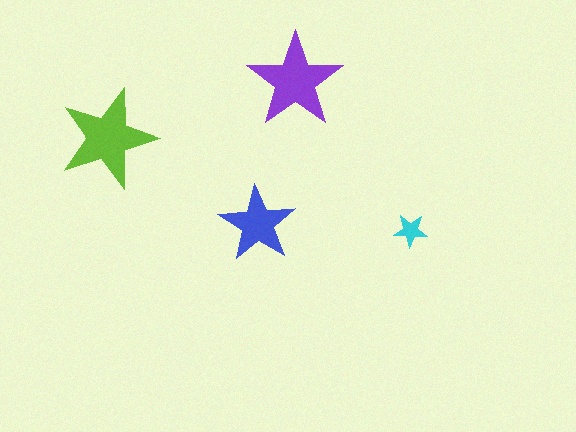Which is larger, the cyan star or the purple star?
The purple one.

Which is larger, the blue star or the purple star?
The purple one.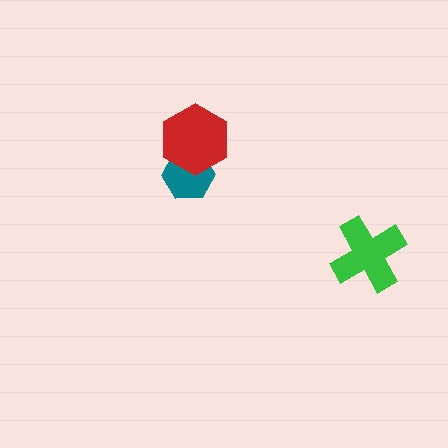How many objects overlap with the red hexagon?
1 object overlaps with the red hexagon.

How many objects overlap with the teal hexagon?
1 object overlaps with the teal hexagon.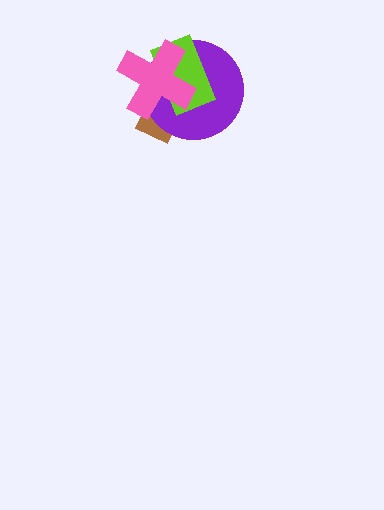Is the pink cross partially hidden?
No, no other shape covers it.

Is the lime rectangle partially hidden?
Yes, it is partially covered by another shape.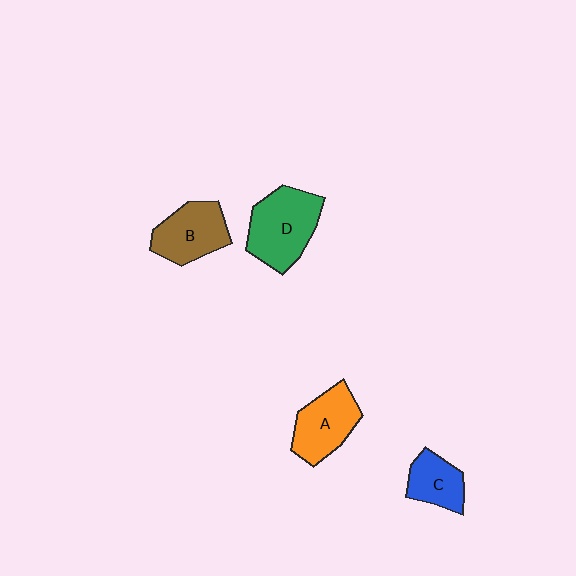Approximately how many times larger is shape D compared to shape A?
Approximately 1.3 times.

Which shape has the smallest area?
Shape C (blue).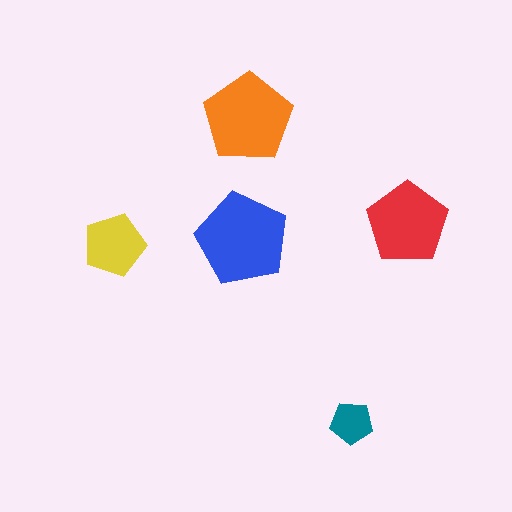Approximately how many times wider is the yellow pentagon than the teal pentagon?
About 1.5 times wider.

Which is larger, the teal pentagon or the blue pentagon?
The blue one.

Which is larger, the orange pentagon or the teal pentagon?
The orange one.